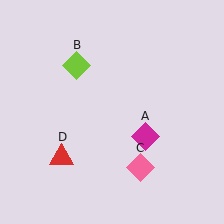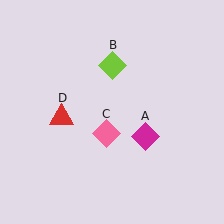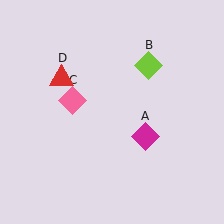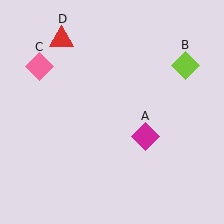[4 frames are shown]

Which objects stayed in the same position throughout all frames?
Magenta diamond (object A) remained stationary.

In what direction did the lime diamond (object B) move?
The lime diamond (object B) moved right.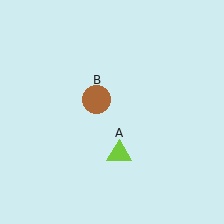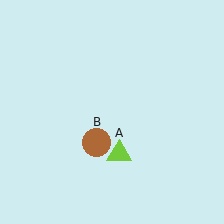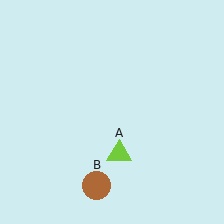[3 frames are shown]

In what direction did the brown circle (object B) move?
The brown circle (object B) moved down.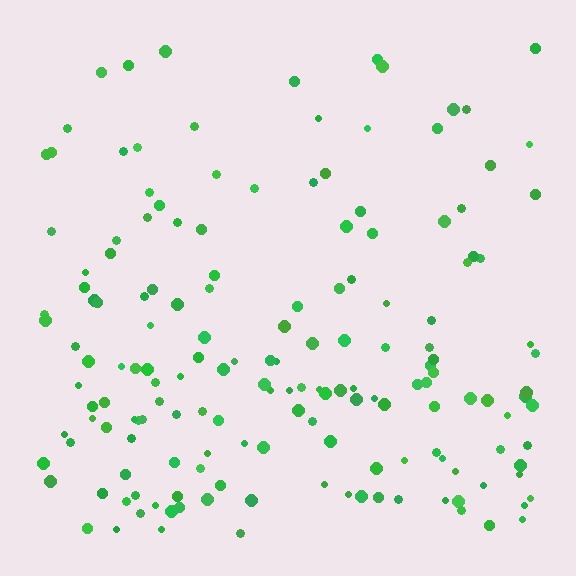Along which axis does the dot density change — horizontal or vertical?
Vertical.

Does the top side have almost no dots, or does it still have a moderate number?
Still a moderate number, just noticeably fewer than the bottom.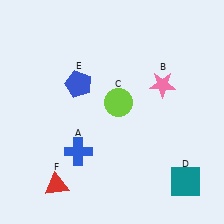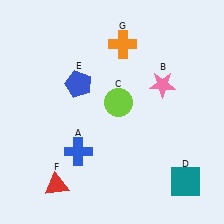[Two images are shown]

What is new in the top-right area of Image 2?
An orange cross (G) was added in the top-right area of Image 2.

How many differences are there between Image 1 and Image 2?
There is 1 difference between the two images.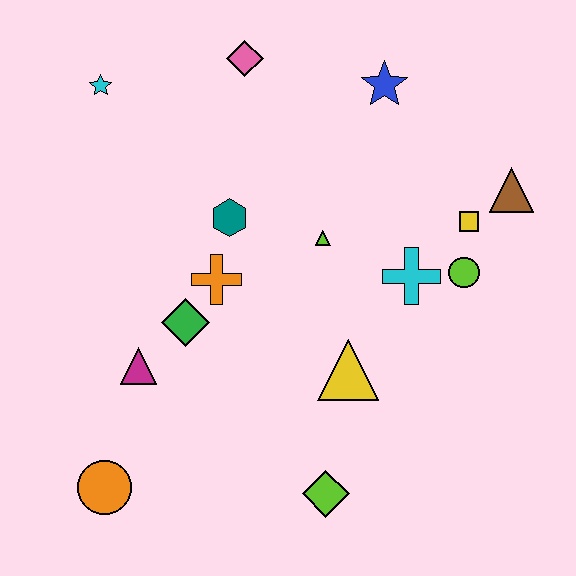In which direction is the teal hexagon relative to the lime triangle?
The teal hexagon is to the left of the lime triangle.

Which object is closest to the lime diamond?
The yellow triangle is closest to the lime diamond.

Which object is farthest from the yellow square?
The orange circle is farthest from the yellow square.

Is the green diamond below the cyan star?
Yes